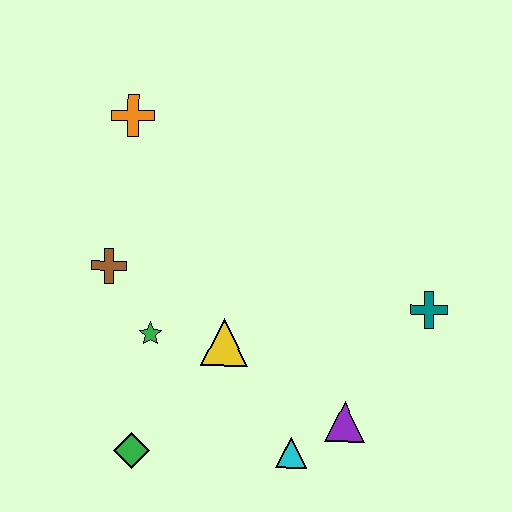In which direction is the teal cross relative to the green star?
The teal cross is to the right of the green star.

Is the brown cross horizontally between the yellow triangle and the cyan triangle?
No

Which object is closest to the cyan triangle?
The purple triangle is closest to the cyan triangle.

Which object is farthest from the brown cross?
The teal cross is farthest from the brown cross.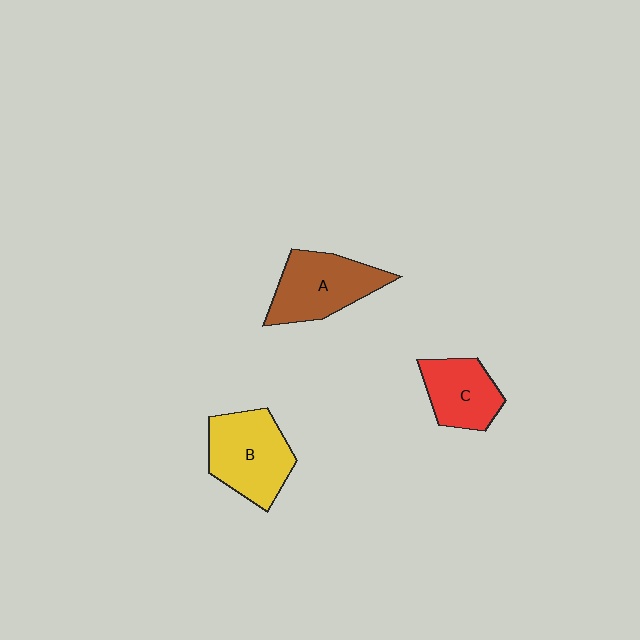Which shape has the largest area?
Shape B (yellow).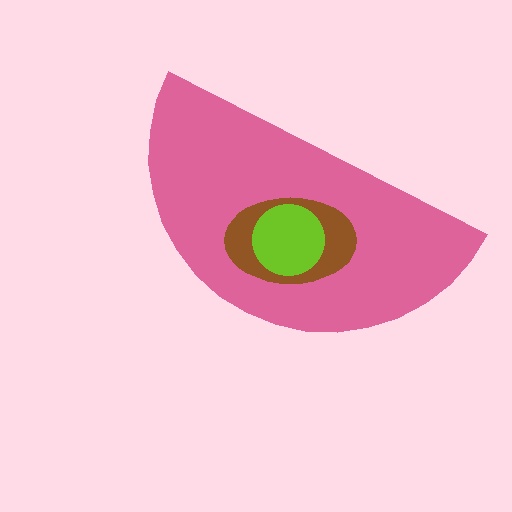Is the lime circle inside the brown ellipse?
Yes.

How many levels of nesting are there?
3.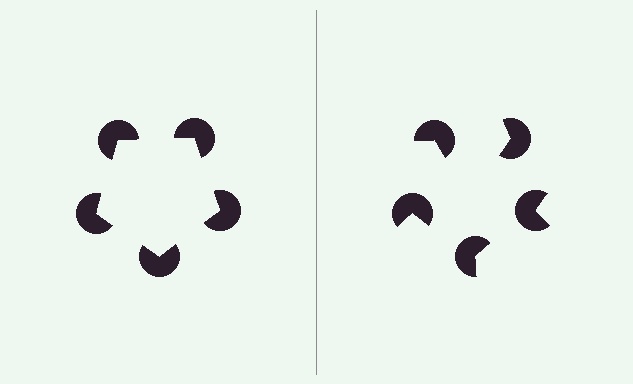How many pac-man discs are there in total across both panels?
10 — 5 on each side.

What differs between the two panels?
The pac-man discs are positioned identically on both sides; only the wedge orientations differ. On the left they align to a pentagon; on the right they are misaligned.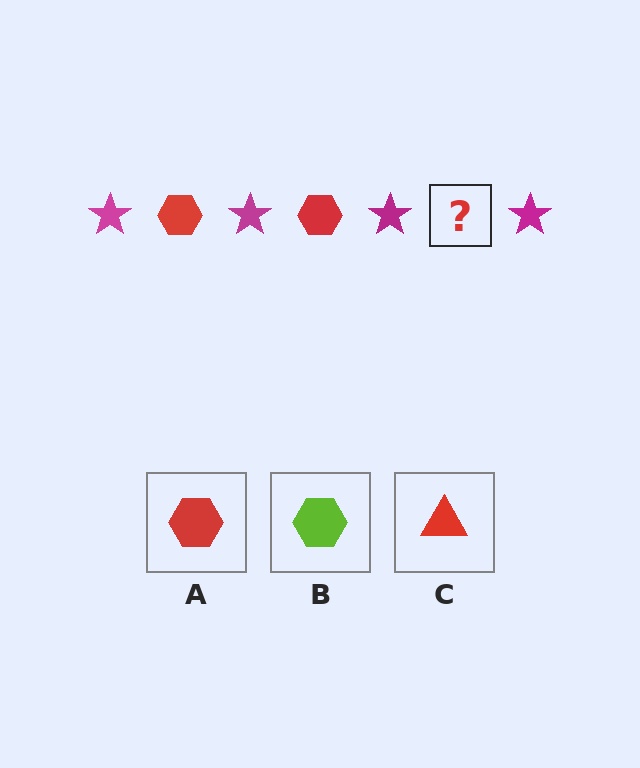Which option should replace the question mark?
Option A.